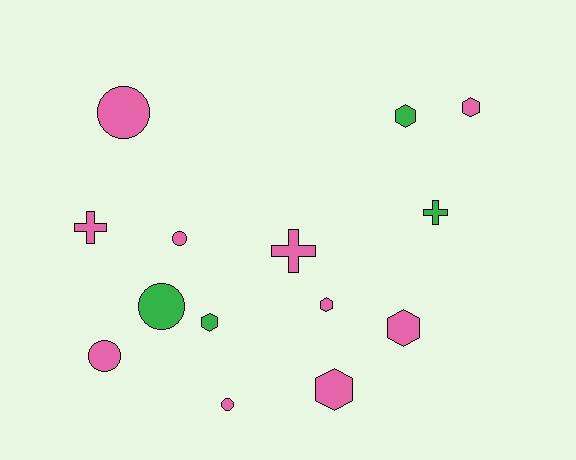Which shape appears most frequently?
Hexagon, with 6 objects.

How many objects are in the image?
There are 14 objects.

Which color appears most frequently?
Pink, with 10 objects.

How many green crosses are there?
There is 1 green cross.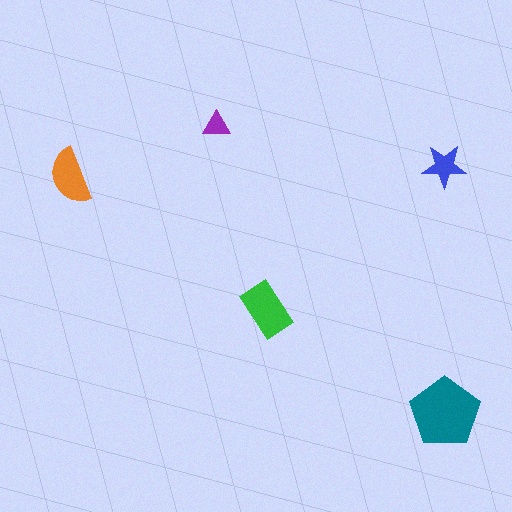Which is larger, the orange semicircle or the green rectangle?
The green rectangle.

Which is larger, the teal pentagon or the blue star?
The teal pentagon.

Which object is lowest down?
The teal pentagon is bottommost.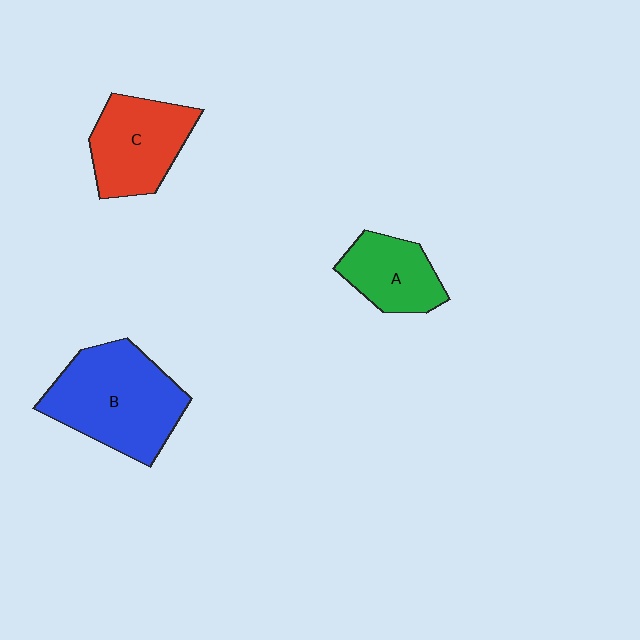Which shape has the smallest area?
Shape A (green).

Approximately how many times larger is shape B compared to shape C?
Approximately 1.4 times.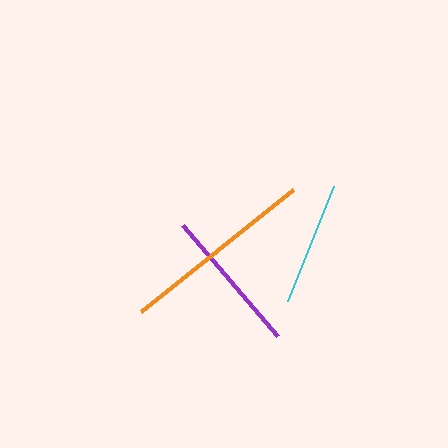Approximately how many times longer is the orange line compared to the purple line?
The orange line is approximately 1.3 times the length of the purple line.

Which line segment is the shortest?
The cyan line is the shortest at approximately 124 pixels.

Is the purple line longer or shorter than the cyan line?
The purple line is longer than the cyan line.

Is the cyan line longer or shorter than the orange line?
The orange line is longer than the cyan line.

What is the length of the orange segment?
The orange segment is approximately 195 pixels long.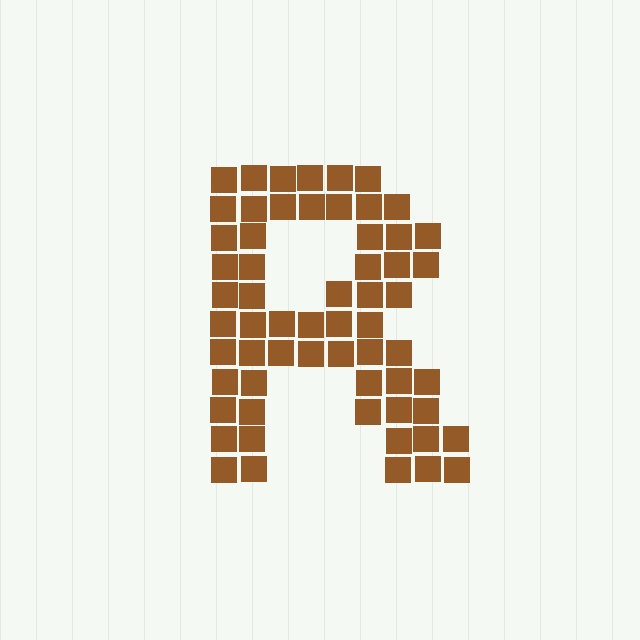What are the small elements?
The small elements are squares.